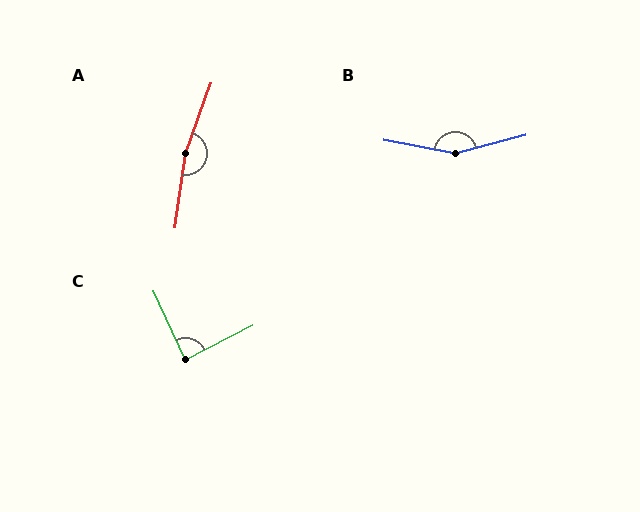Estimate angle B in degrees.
Approximately 155 degrees.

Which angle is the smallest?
C, at approximately 88 degrees.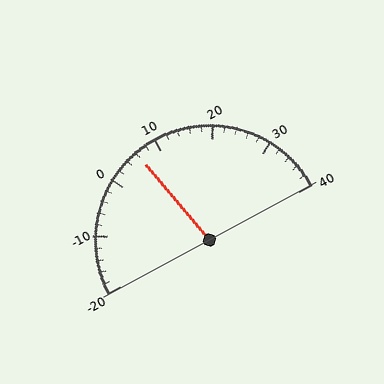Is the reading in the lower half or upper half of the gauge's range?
The reading is in the lower half of the range (-20 to 40).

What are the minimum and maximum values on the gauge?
The gauge ranges from -20 to 40.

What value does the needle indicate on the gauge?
The needle indicates approximately 6.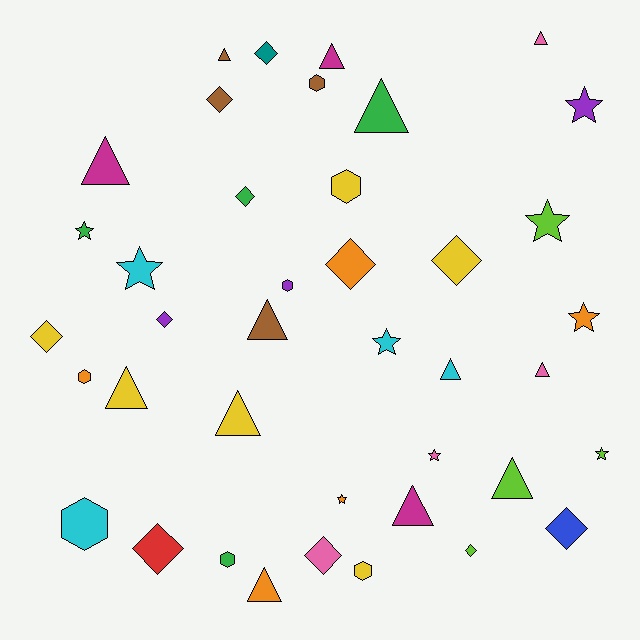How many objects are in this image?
There are 40 objects.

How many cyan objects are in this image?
There are 4 cyan objects.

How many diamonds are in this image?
There are 11 diamonds.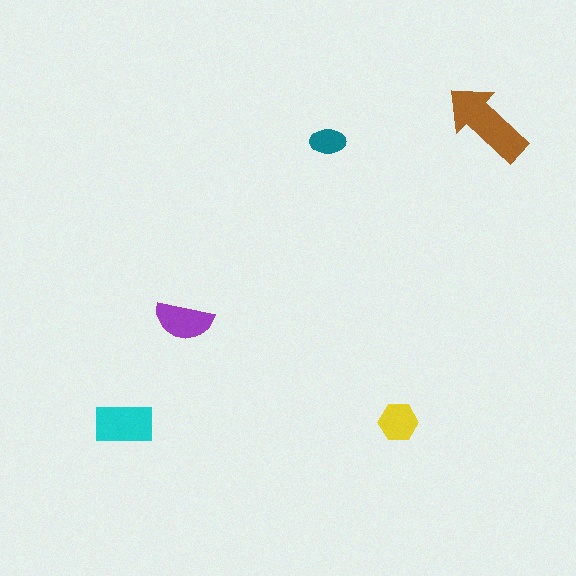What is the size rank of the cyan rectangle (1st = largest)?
2nd.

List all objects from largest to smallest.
The brown arrow, the cyan rectangle, the purple semicircle, the yellow hexagon, the teal ellipse.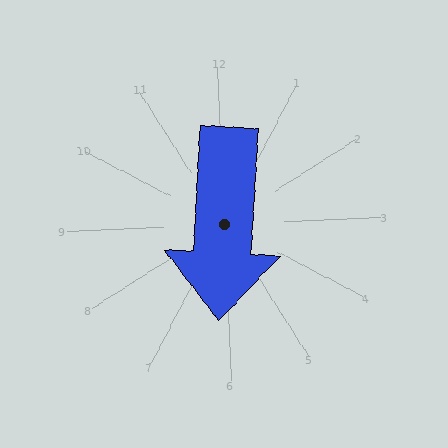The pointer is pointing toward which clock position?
Roughly 6 o'clock.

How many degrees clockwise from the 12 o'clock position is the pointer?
Approximately 186 degrees.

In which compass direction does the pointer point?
South.